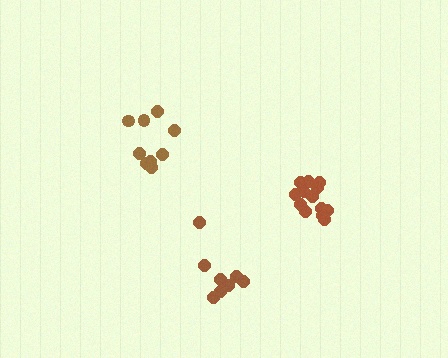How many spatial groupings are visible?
There are 3 spatial groupings.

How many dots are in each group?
Group 1: 13 dots, Group 2: 8 dots, Group 3: 9 dots (30 total).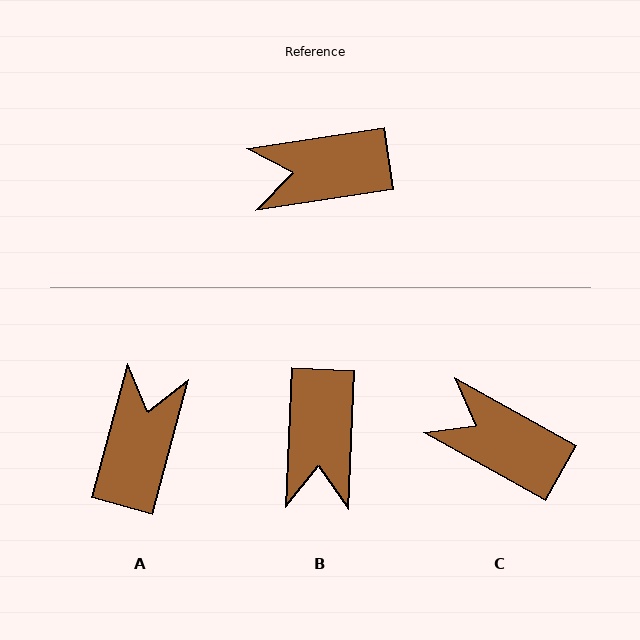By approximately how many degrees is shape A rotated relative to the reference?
Approximately 114 degrees clockwise.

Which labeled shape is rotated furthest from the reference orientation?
A, about 114 degrees away.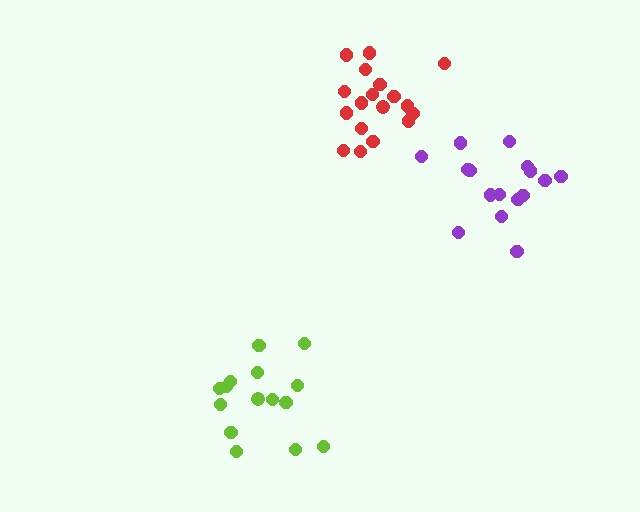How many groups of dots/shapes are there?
There are 3 groups.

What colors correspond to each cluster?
The clusters are colored: lime, red, purple.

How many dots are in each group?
Group 1: 15 dots, Group 2: 18 dots, Group 3: 16 dots (49 total).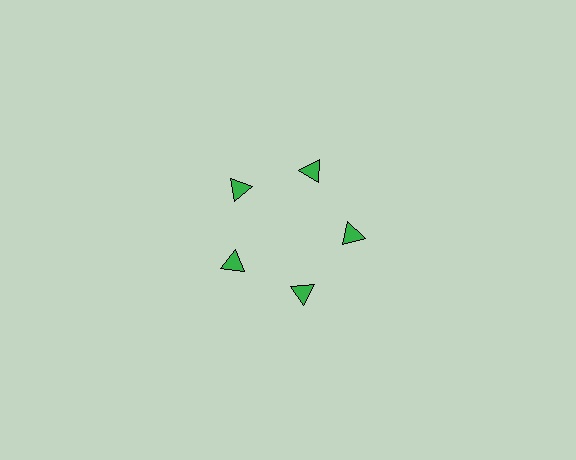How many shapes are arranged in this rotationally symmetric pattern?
There are 5 shapes, arranged in 5 groups of 1.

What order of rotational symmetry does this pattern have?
This pattern has 5-fold rotational symmetry.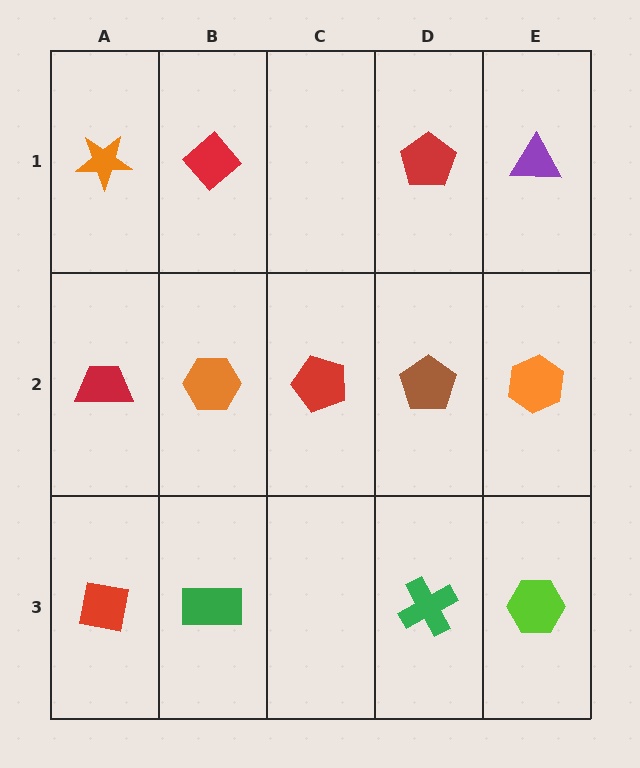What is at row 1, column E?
A purple triangle.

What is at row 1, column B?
A red diamond.